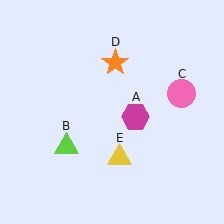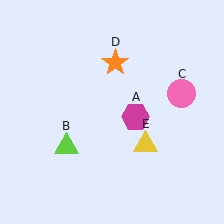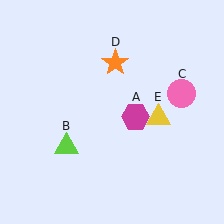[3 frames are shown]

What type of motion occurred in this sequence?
The yellow triangle (object E) rotated counterclockwise around the center of the scene.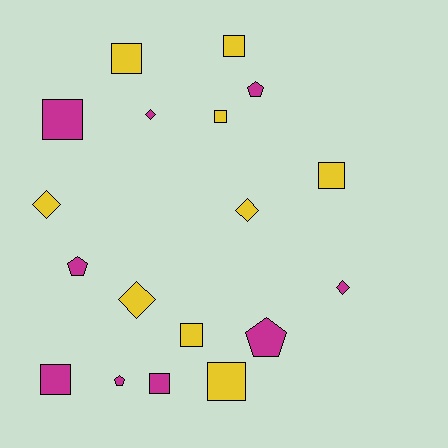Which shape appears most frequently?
Square, with 9 objects.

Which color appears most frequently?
Yellow, with 9 objects.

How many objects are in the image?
There are 18 objects.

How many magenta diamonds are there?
There are 2 magenta diamonds.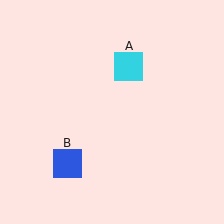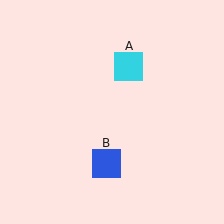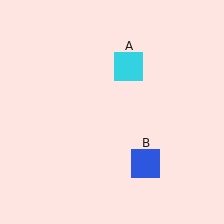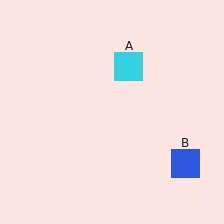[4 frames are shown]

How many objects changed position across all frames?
1 object changed position: blue square (object B).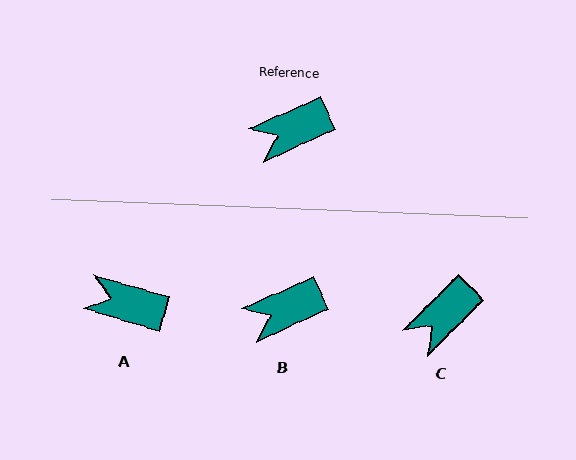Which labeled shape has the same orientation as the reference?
B.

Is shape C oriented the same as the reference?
No, it is off by about 20 degrees.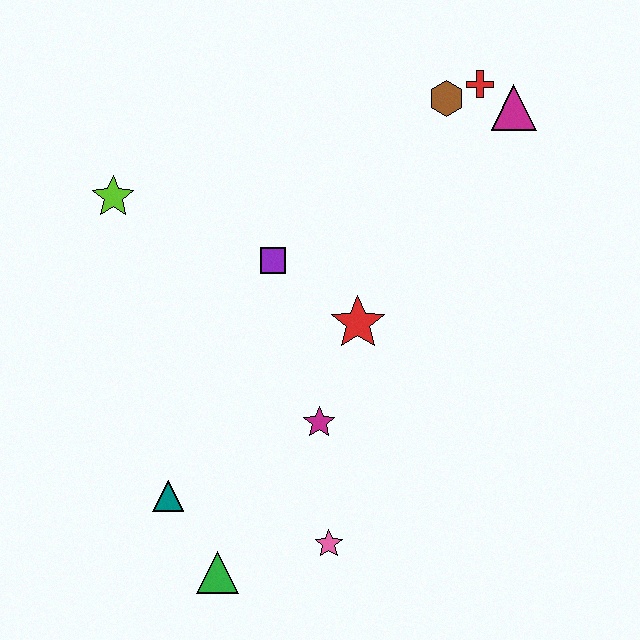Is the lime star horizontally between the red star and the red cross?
No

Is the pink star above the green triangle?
Yes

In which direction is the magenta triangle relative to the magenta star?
The magenta triangle is above the magenta star.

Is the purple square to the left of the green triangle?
No